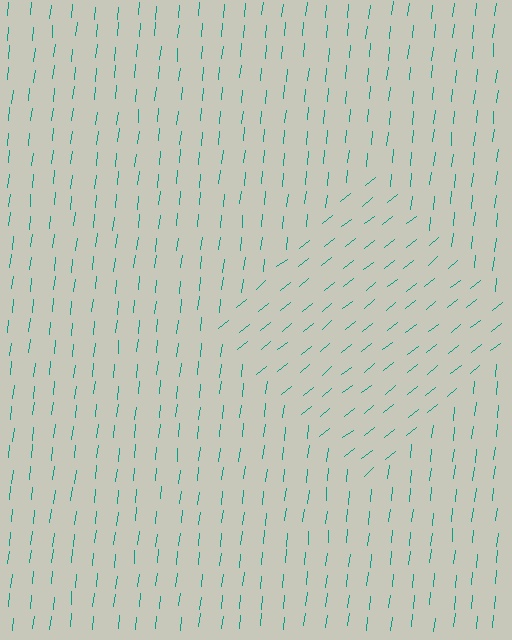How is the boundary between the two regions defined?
The boundary is defined purely by a change in line orientation (approximately 45 degrees difference). All lines are the same color and thickness.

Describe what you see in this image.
The image is filled with small teal line segments. A diamond region in the image has lines oriented differently from the surrounding lines, creating a visible texture boundary.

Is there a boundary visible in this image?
Yes, there is a texture boundary formed by a change in line orientation.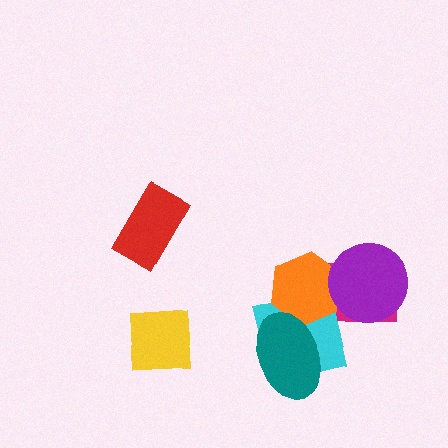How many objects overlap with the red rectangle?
0 objects overlap with the red rectangle.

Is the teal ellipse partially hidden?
No, no other shape covers it.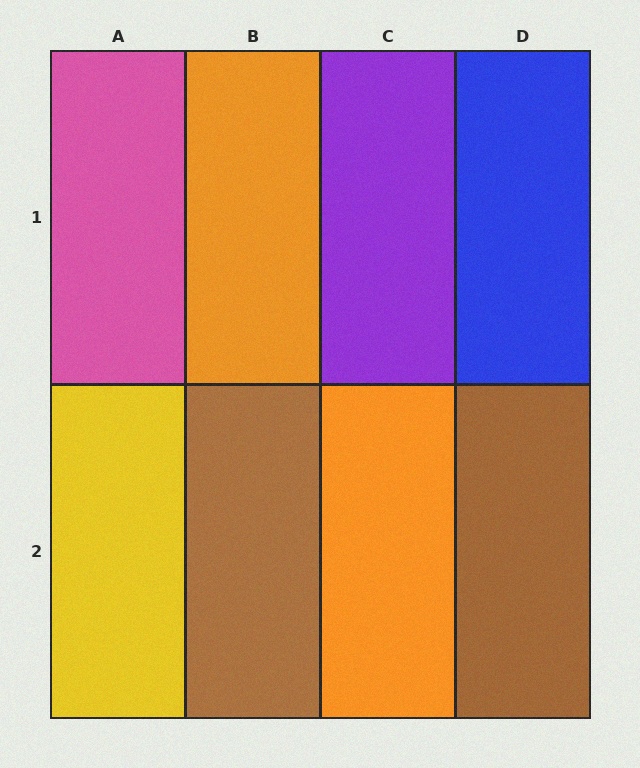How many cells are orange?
2 cells are orange.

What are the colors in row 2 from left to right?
Yellow, brown, orange, brown.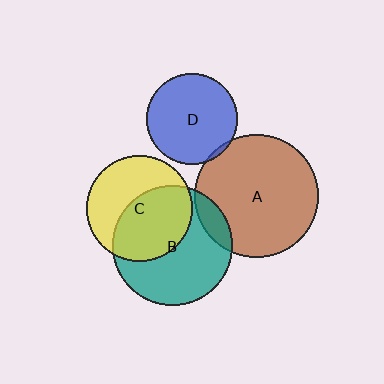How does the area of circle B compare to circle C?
Approximately 1.3 times.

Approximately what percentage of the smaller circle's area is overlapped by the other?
Approximately 50%.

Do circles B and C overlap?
Yes.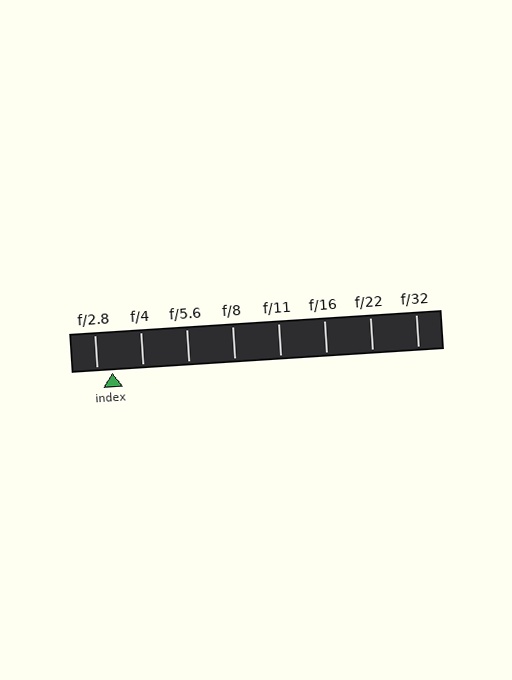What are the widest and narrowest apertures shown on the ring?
The widest aperture shown is f/2.8 and the narrowest is f/32.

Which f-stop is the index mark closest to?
The index mark is closest to f/2.8.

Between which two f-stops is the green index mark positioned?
The index mark is between f/2.8 and f/4.